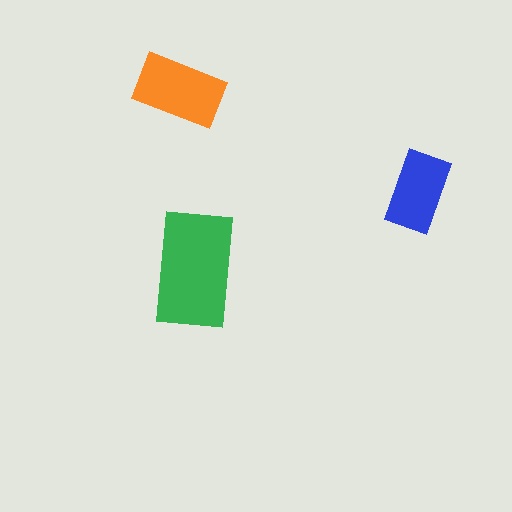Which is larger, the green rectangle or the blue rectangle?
The green one.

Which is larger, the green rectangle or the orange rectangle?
The green one.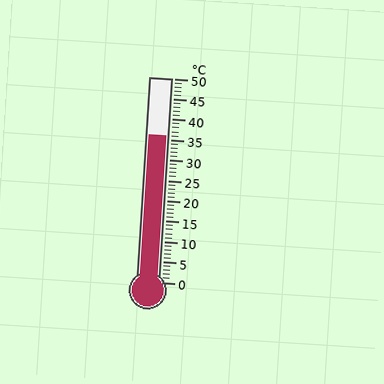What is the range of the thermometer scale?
The thermometer scale ranges from 0°C to 50°C.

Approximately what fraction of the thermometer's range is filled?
The thermometer is filled to approximately 70% of its range.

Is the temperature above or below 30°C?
The temperature is above 30°C.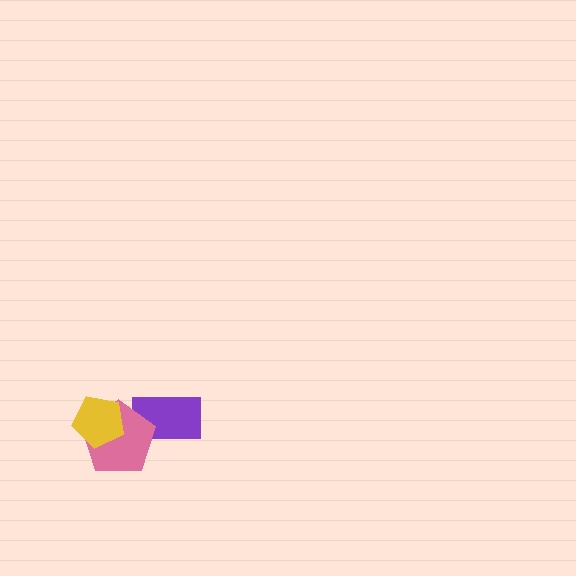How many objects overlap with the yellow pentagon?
1 object overlaps with the yellow pentagon.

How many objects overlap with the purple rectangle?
1 object overlaps with the purple rectangle.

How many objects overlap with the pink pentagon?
2 objects overlap with the pink pentagon.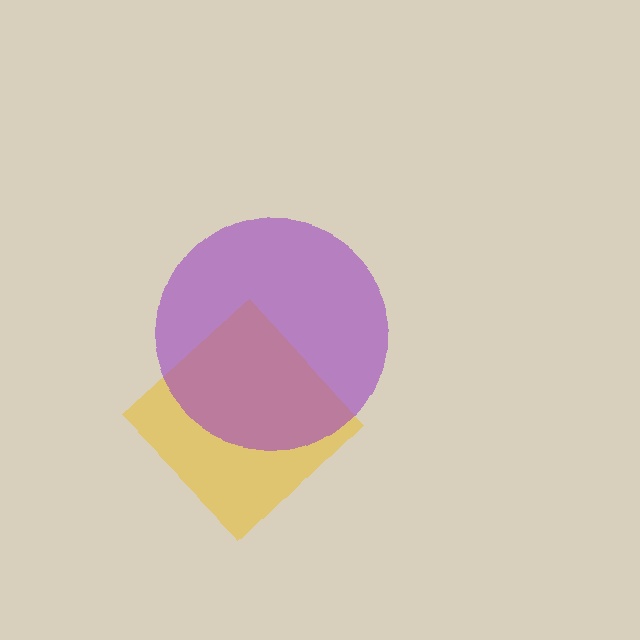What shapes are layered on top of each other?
The layered shapes are: a yellow diamond, a purple circle.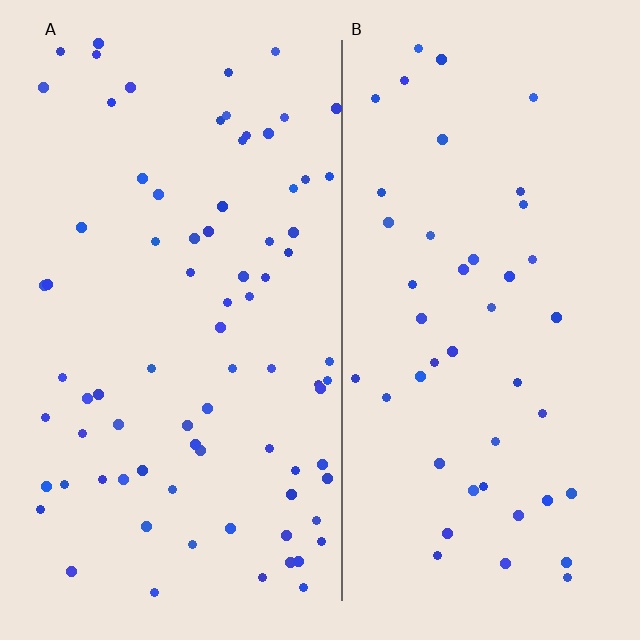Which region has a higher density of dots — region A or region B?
A (the left).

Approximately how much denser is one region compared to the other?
Approximately 1.7× — region A over region B.